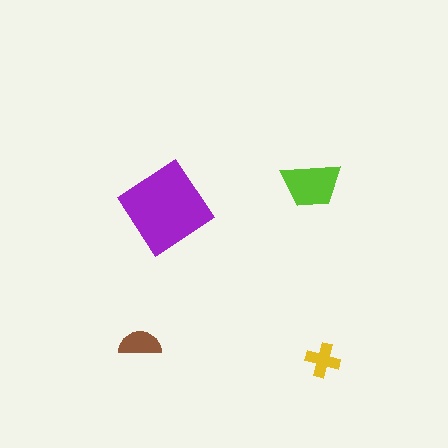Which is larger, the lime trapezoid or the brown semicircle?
The lime trapezoid.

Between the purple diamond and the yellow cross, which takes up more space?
The purple diamond.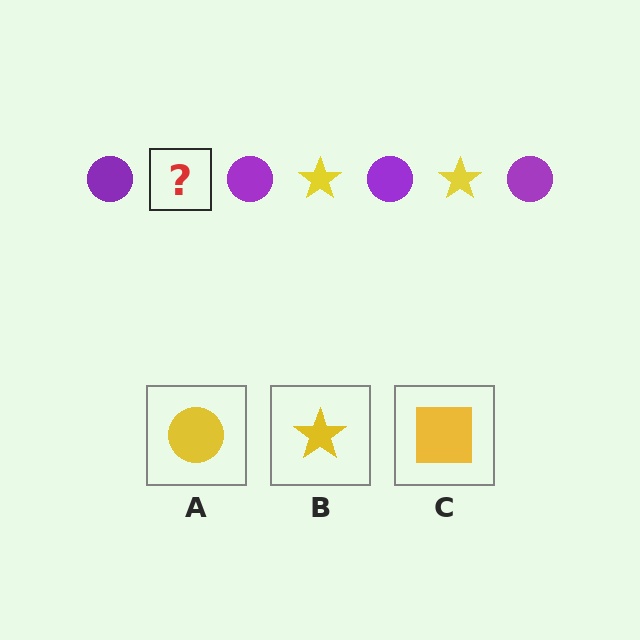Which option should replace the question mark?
Option B.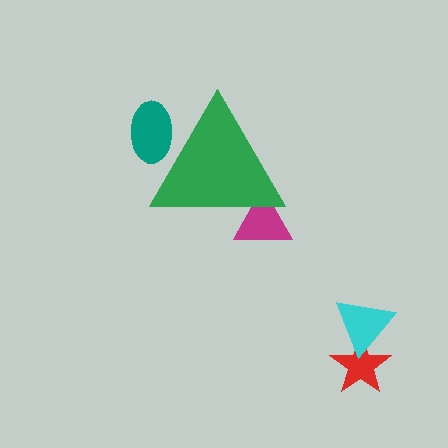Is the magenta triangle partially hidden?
Yes, the magenta triangle is partially hidden behind the green triangle.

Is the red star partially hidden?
No, the red star is fully visible.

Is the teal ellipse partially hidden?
Yes, the teal ellipse is partially hidden behind the green triangle.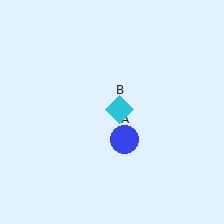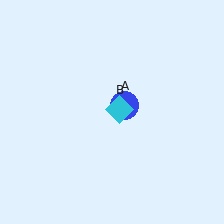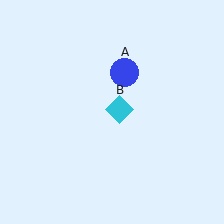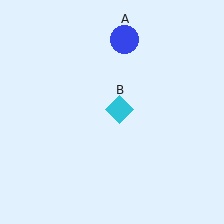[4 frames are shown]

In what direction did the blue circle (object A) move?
The blue circle (object A) moved up.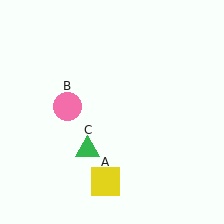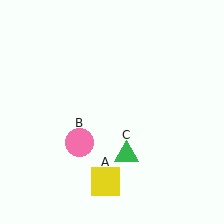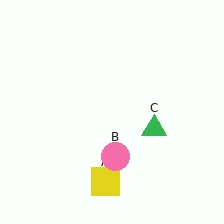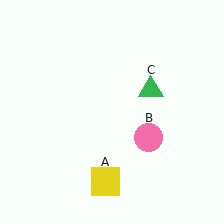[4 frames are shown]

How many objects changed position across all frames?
2 objects changed position: pink circle (object B), green triangle (object C).